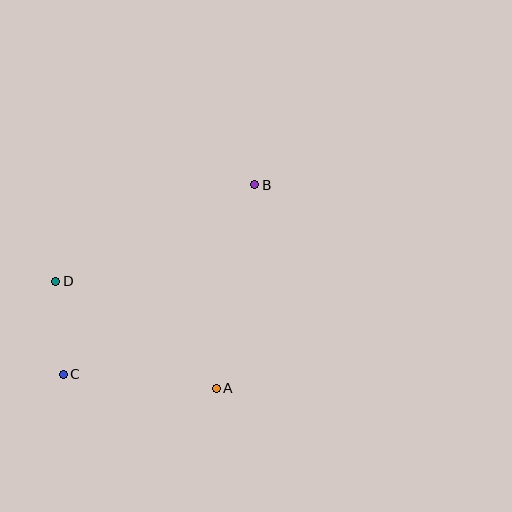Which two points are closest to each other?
Points C and D are closest to each other.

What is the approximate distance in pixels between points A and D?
The distance between A and D is approximately 193 pixels.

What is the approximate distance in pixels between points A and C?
The distance between A and C is approximately 154 pixels.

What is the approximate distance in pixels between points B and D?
The distance between B and D is approximately 221 pixels.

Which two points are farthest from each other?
Points B and C are farthest from each other.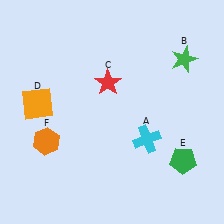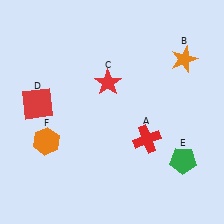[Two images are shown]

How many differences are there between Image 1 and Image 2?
There are 3 differences between the two images.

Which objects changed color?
A changed from cyan to red. B changed from green to orange. D changed from orange to red.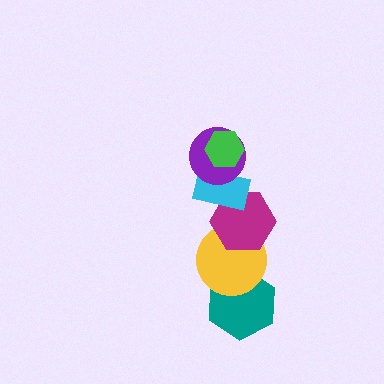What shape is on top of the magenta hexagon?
The cyan rectangle is on top of the magenta hexagon.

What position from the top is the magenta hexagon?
The magenta hexagon is 4th from the top.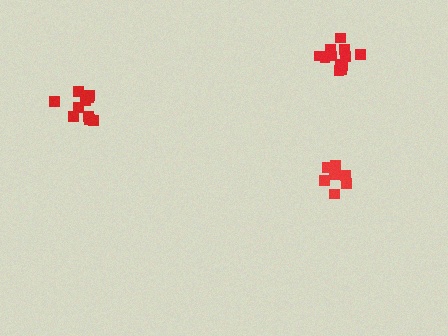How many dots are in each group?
Group 1: 10 dots, Group 2: 13 dots, Group 3: 8 dots (31 total).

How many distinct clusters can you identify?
There are 3 distinct clusters.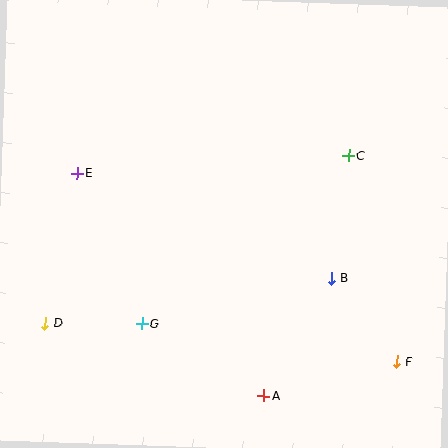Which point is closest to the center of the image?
Point B at (332, 278) is closest to the center.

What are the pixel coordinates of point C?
Point C is at (349, 156).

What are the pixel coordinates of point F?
Point F is at (397, 362).